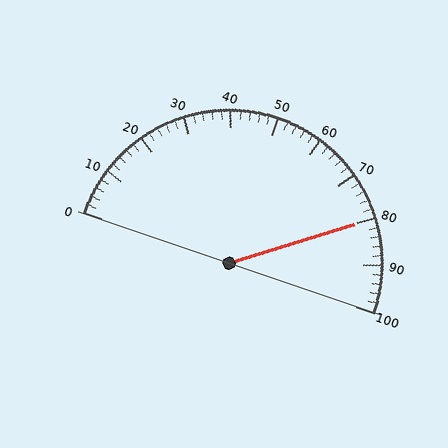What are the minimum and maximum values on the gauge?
The gauge ranges from 0 to 100.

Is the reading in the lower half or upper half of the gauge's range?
The reading is in the upper half of the range (0 to 100).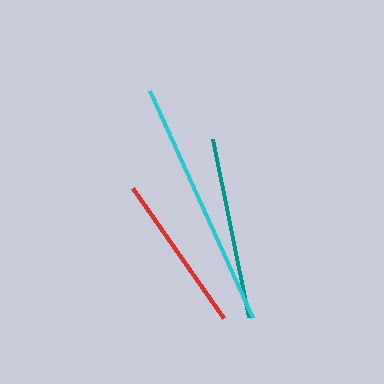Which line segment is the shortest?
The red line is the shortest at approximately 159 pixels.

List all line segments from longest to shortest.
From longest to shortest: cyan, teal, red.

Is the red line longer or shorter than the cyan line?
The cyan line is longer than the red line.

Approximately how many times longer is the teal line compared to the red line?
The teal line is approximately 1.1 times the length of the red line.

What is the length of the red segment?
The red segment is approximately 159 pixels long.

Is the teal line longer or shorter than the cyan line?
The cyan line is longer than the teal line.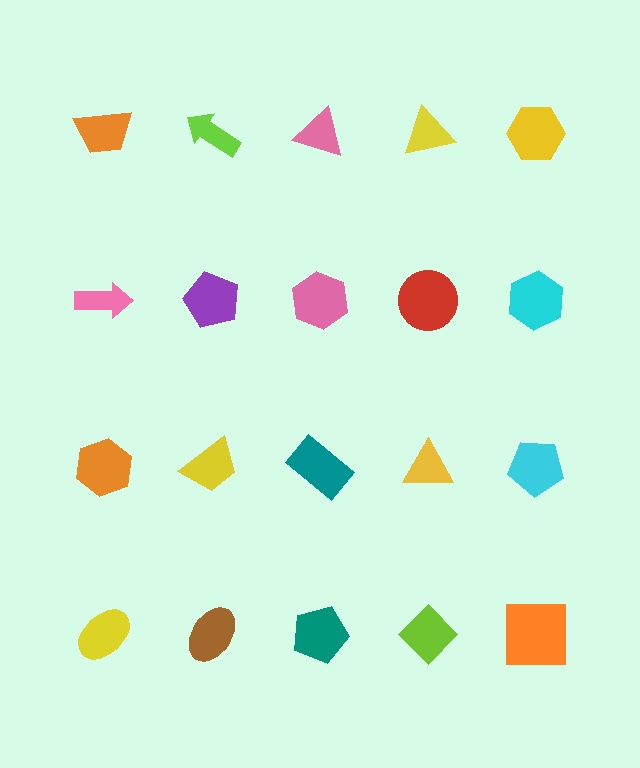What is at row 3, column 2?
A yellow trapezoid.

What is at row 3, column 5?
A cyan pentagon.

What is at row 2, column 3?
A pink hexagon.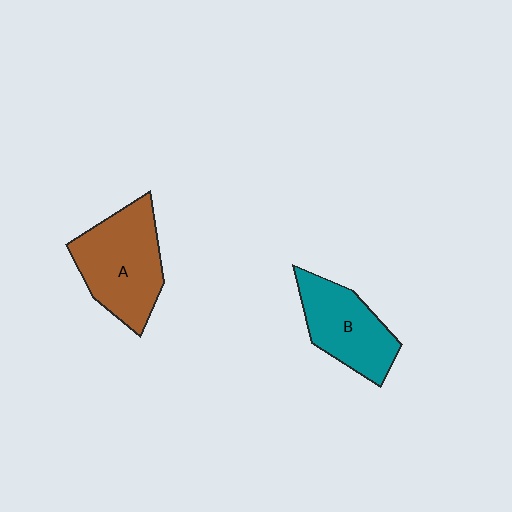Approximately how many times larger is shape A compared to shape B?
Approximately 1.3 times.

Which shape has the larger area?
Shape A (brown).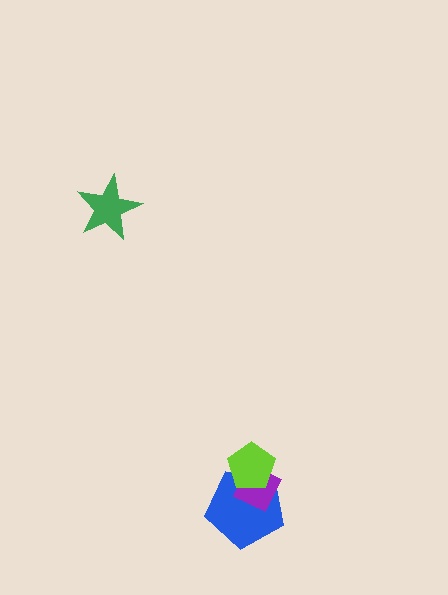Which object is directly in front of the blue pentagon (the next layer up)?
The purple diamond is directly in front of the blue pentagon.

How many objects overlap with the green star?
0 objects overlap with the green star.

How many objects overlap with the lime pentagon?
2 objects overlap with the lime pentagon.